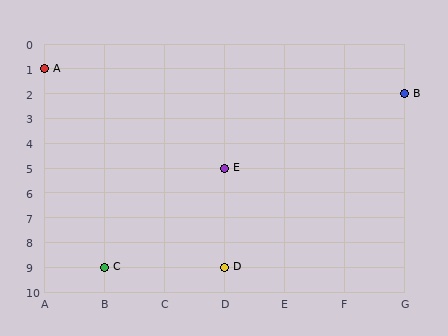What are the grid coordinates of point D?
Point D is at grid coordinates (D, 9).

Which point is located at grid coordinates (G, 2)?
Point B is at (G, 2).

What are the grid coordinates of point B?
Point B is at grid coordinates (G, 2).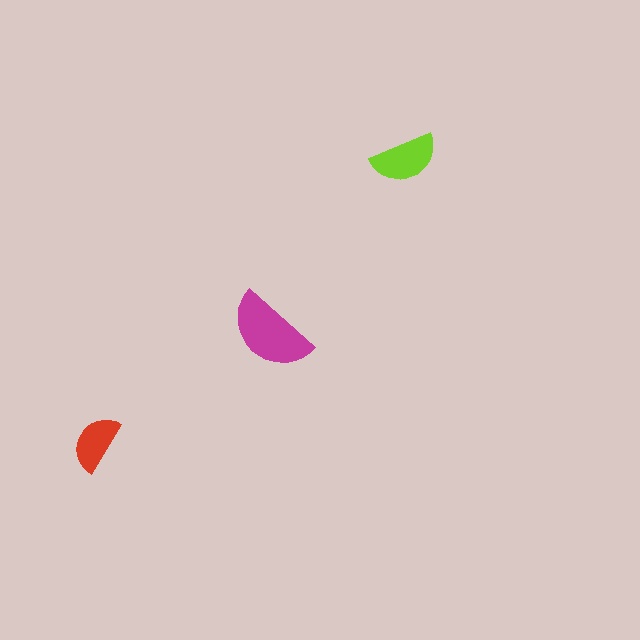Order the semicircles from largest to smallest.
the magenta one, the lime one, the red one.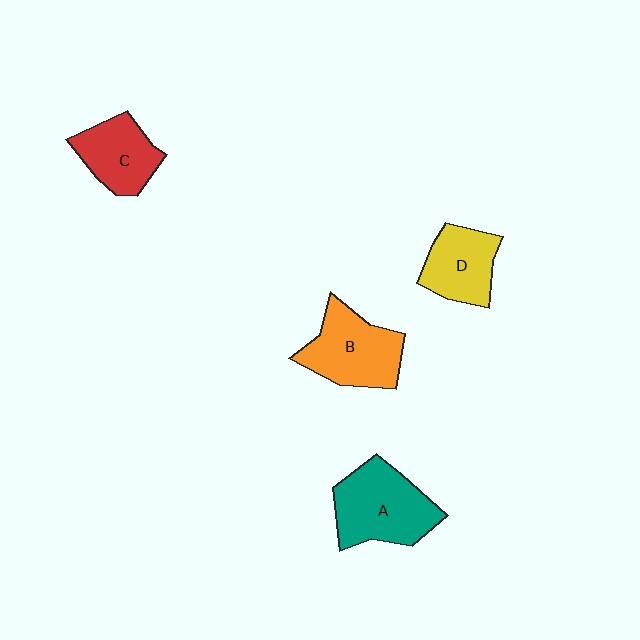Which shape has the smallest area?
Shape D (yellow).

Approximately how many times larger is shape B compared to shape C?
Approximately 1.3 times.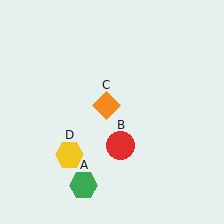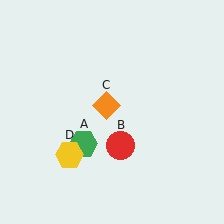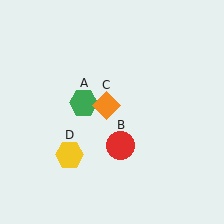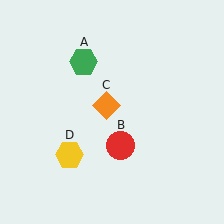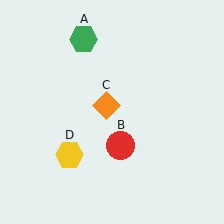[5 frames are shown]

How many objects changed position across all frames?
1 object changed position: green hexagon (object A).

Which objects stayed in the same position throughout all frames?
Red circle (object B) and orange diamond (object C) and yellow hexagon (object D) remained stationary.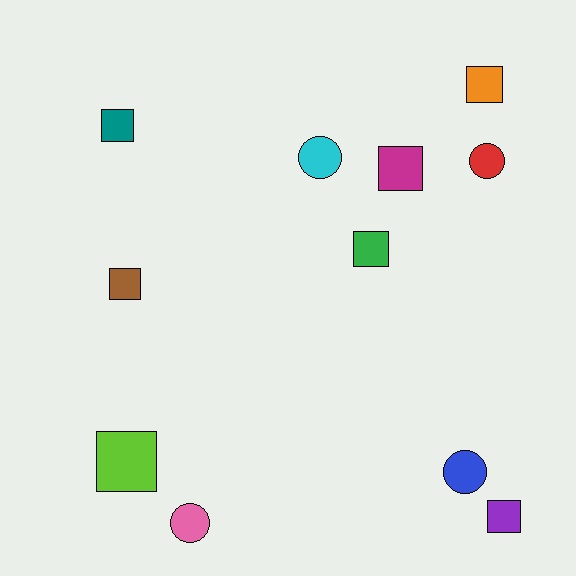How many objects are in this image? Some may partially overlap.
There are 11 objects.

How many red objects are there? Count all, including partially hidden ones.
There is 1 red object.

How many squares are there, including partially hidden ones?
There are 7 squares.